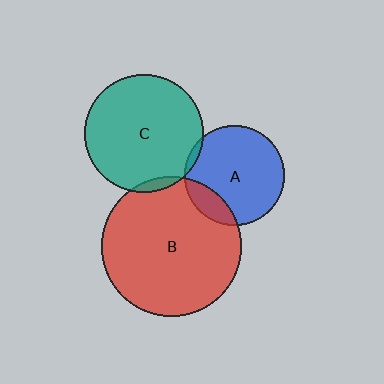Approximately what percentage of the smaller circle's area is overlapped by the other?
Approximately 5%.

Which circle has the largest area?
Circle B (red).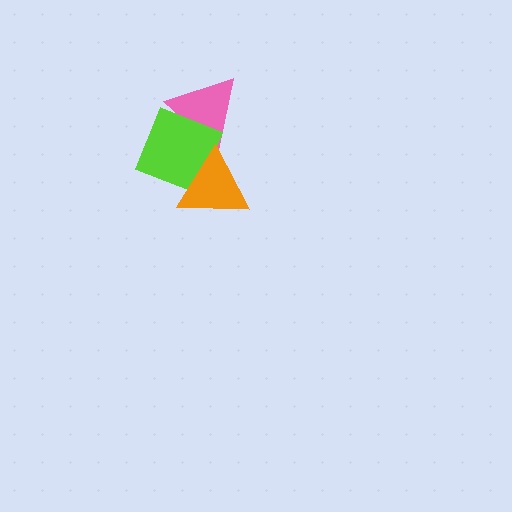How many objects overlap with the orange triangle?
1 object overlaps with the orange triangle.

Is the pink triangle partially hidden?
Yes, it is partially covered by another shape.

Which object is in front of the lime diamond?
The orange triangle is in front of the lime diamond.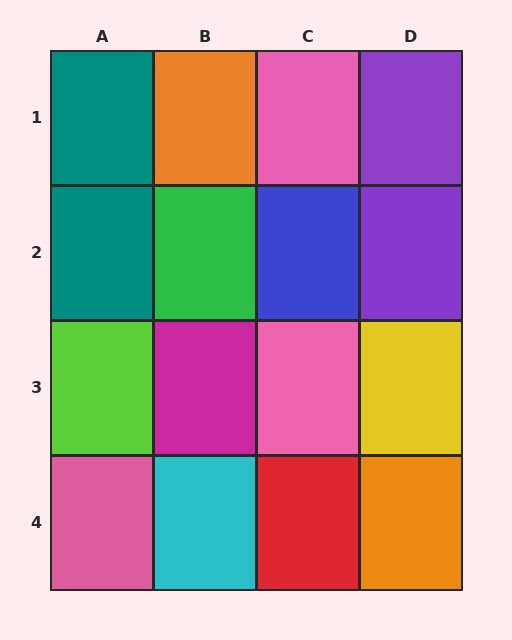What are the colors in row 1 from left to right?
Teal, orange, pink, purple.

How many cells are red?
1 cell is red.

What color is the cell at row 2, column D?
Purple.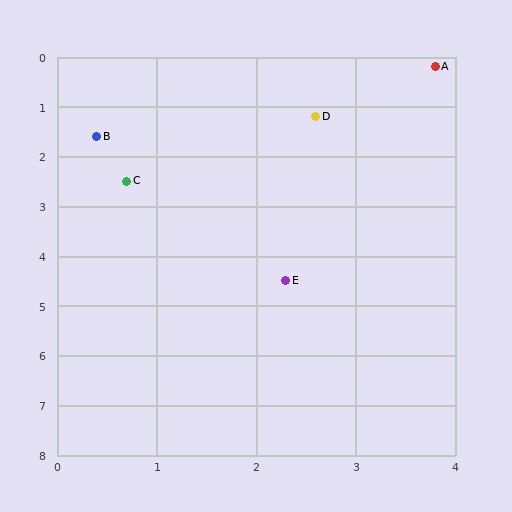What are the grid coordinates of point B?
Point B is at approximately (0.4, 1.6).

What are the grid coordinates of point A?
Point A is at approximately (3.8, 0.2).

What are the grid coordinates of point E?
Point E is at approximately (2.3, 4.5).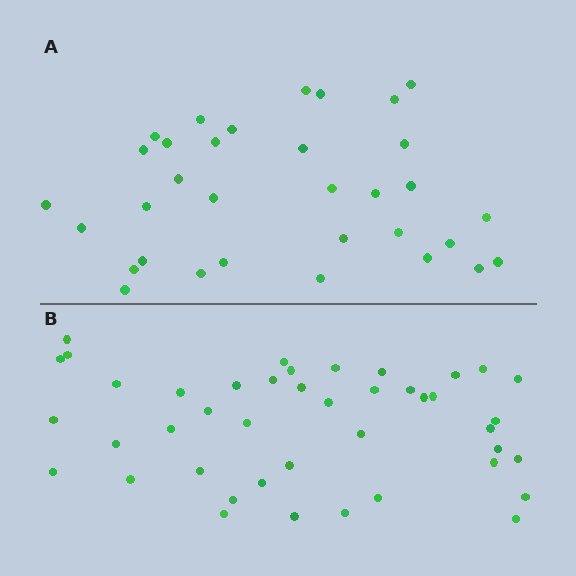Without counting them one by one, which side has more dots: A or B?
Region B (the bottom region) has more dots.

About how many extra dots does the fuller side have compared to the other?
Region B has roughly 10 or so more dots than region A.